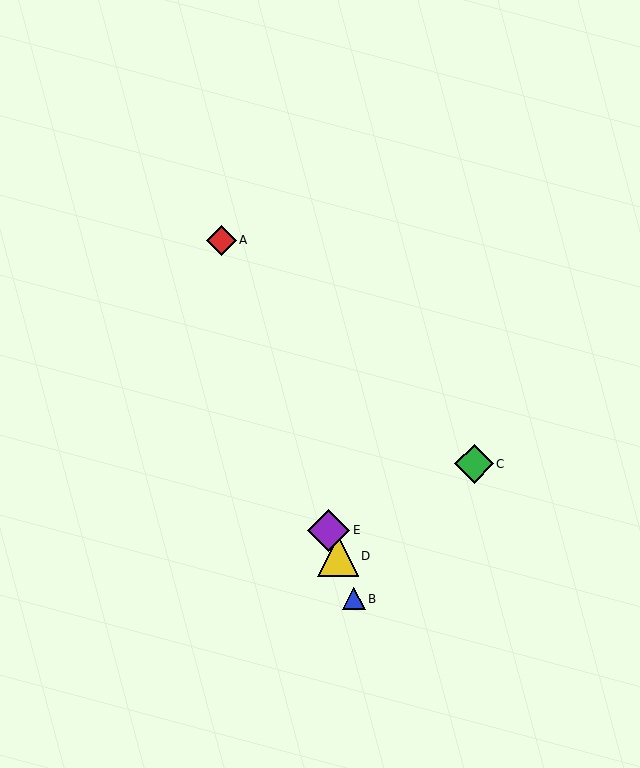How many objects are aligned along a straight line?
4 objects (A, B, D, E) are aligned along a straight line.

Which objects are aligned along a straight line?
Objects A, B, D, E are aligned along a straight line.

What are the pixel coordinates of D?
Object D is at (338, 556).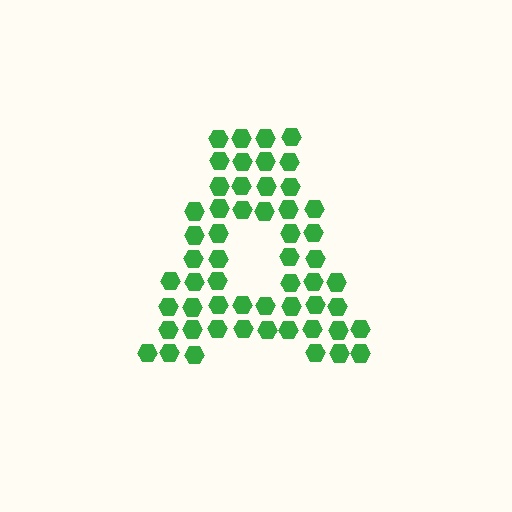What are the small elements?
The small elements are hexagons.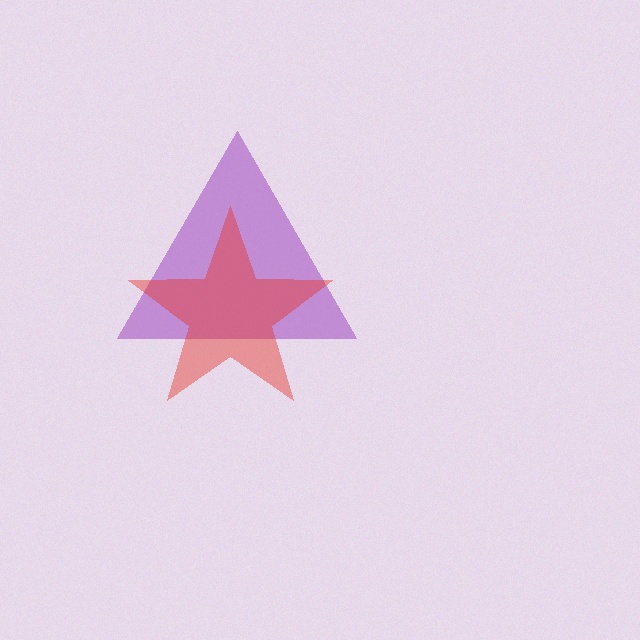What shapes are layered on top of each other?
The layered shapes are: a purple triangle, a red star.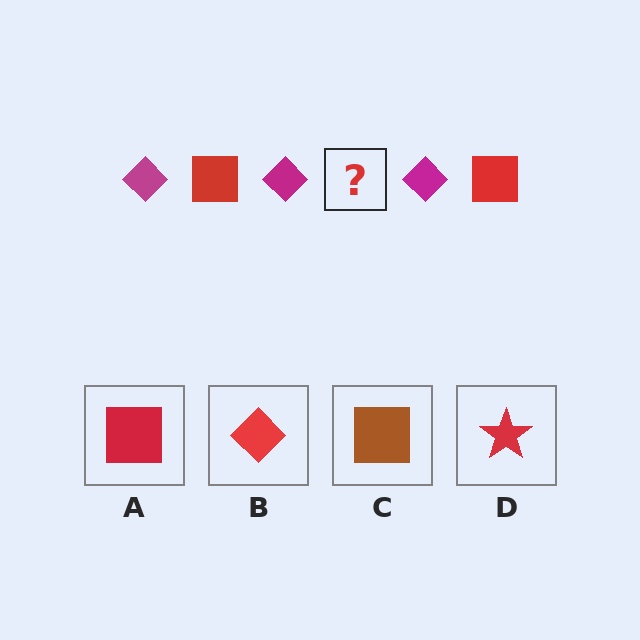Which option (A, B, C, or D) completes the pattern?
A.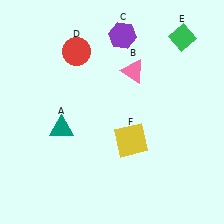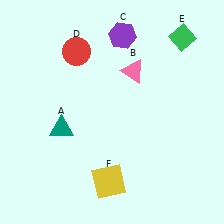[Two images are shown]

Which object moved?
The yellow square (F) moved down.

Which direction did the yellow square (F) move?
The yellow square (F) moved down.